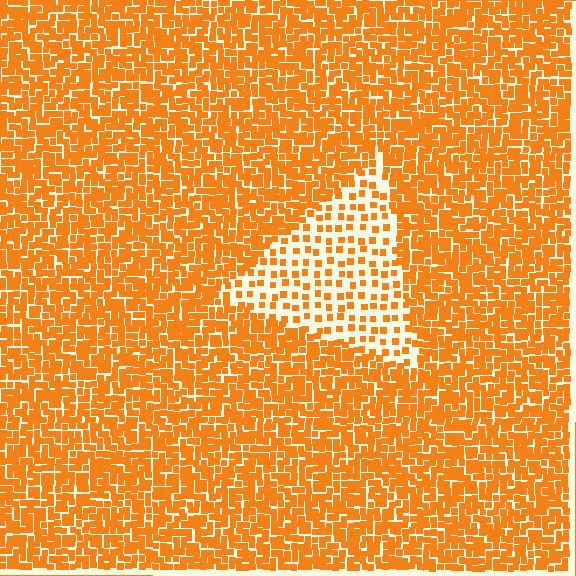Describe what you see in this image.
The image contains small orange elements arranged at two different densities. A triangle-shaped region is visible where the elements are less densely packed than the surrounding area.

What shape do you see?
I see a triangle.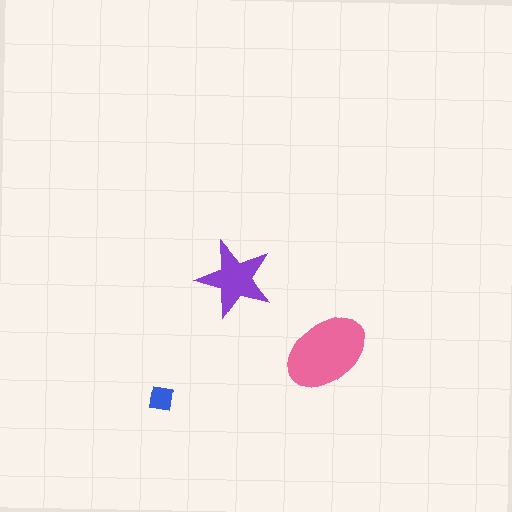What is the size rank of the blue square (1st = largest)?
3rd.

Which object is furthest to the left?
The blue square is leftmost.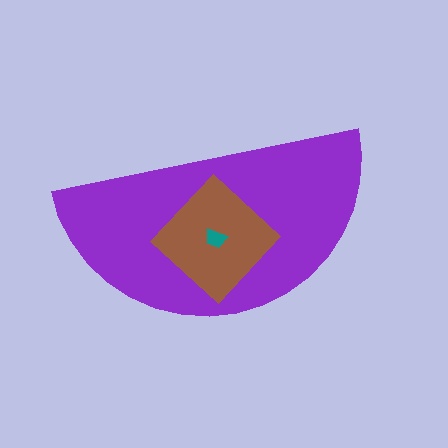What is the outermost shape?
The purple semicircle.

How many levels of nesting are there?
3.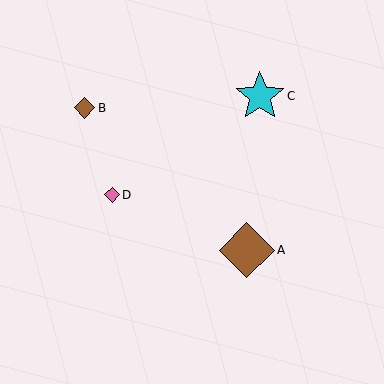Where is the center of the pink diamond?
The center of the pink diamond is at (112, 195).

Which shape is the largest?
The brown diamond (labeled A) is the largest.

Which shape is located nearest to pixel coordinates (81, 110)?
The brown diamond (labeled B) at (85, 108) is nearest to that location.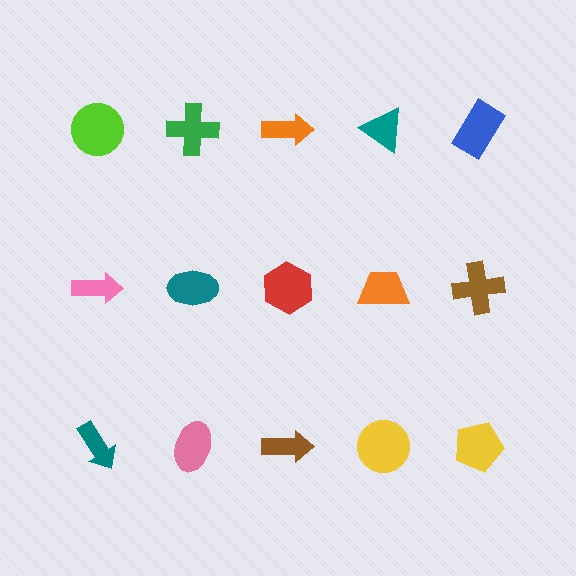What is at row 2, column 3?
A red hexagon.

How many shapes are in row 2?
5 shapes.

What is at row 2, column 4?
An orange trapezoid.